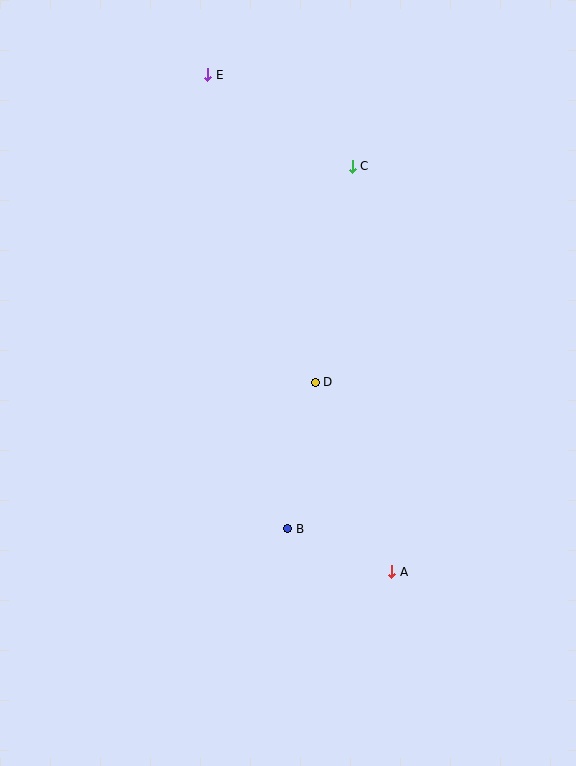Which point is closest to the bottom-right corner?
Point A is closest to the bottom-right corner.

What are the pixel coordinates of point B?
Point B is at (288, 529).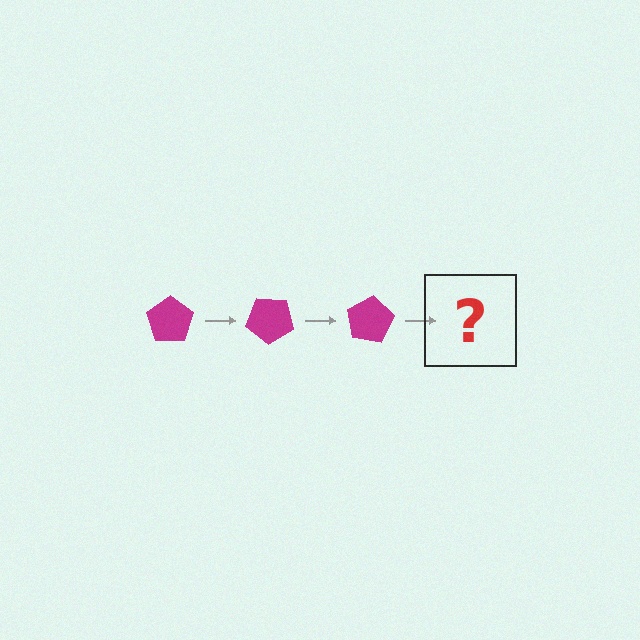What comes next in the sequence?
The next element should be a magenta pentagon rotated 120 degrees.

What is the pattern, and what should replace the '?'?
The pattern is that the pentagon rotates 40 degrees each step. The '?' should be a magenta pentagon rotated 120 degrees.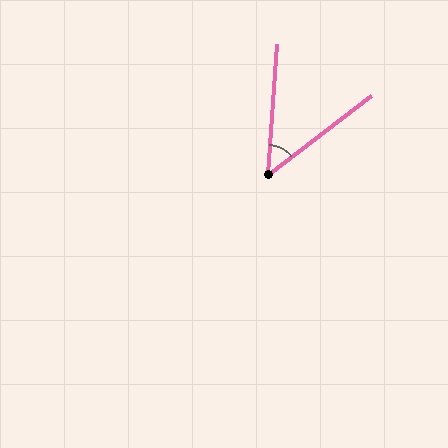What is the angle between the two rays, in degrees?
Approximately 49 degrees.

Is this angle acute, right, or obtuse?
It is acute.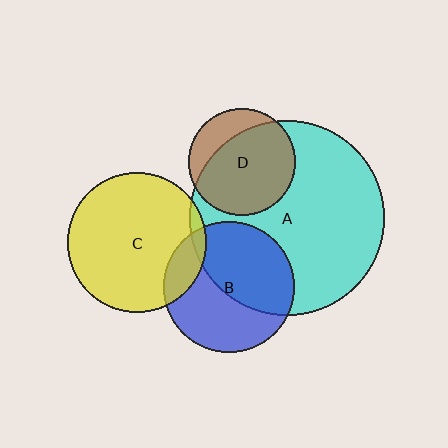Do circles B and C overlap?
Yes.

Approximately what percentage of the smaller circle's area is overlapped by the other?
Approximately 15%.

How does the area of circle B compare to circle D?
Approximately 1.5 times.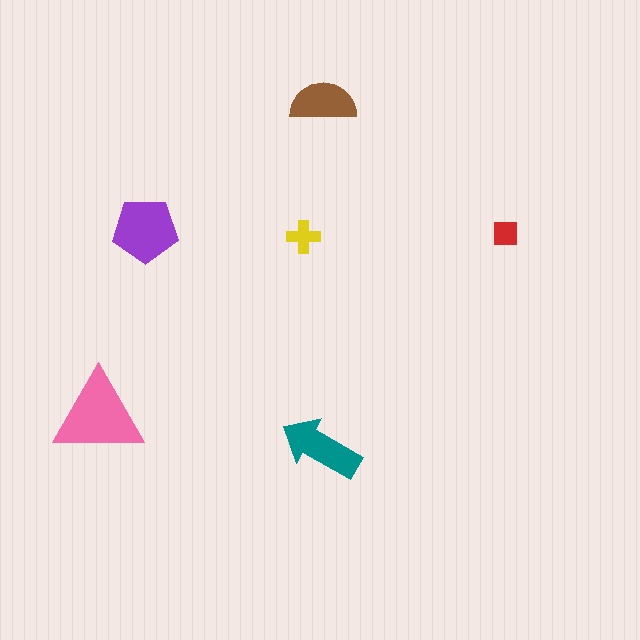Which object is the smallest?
The red square.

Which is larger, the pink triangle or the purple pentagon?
The pink triangle.